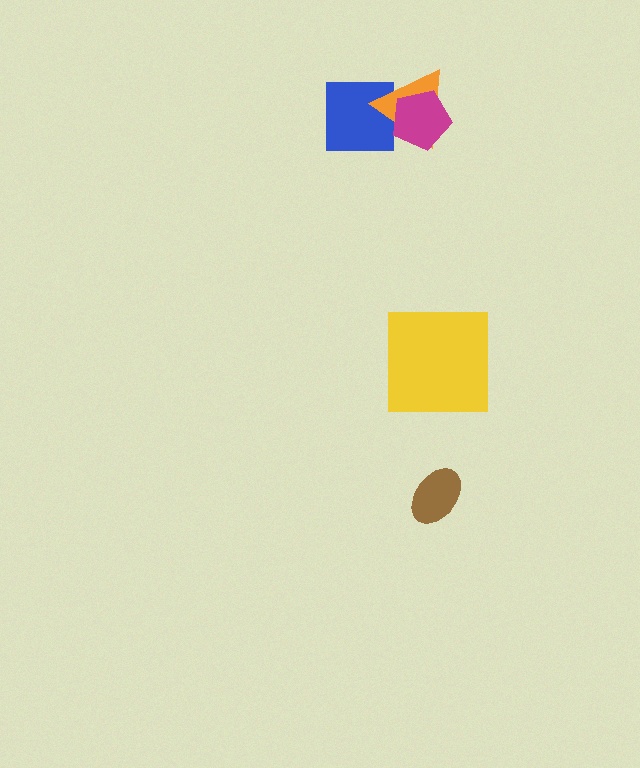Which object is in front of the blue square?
The orange triangle is in front of the blue square.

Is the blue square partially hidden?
Yes, it is partially covered by another shape.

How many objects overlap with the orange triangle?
2 objects overlap with the orange triangle.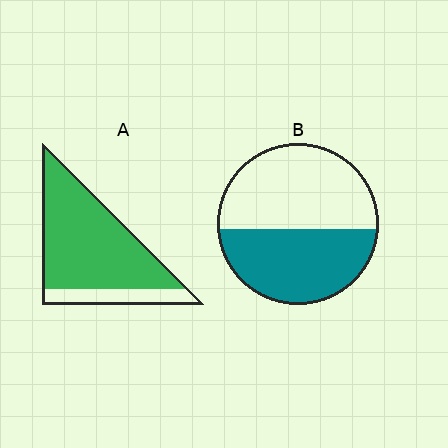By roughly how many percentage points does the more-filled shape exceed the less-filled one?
By roughly 35 percentage points (A over B).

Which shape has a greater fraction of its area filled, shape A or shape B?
Shape A.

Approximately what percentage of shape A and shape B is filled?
A is approximately 80% and B is approximately 45%.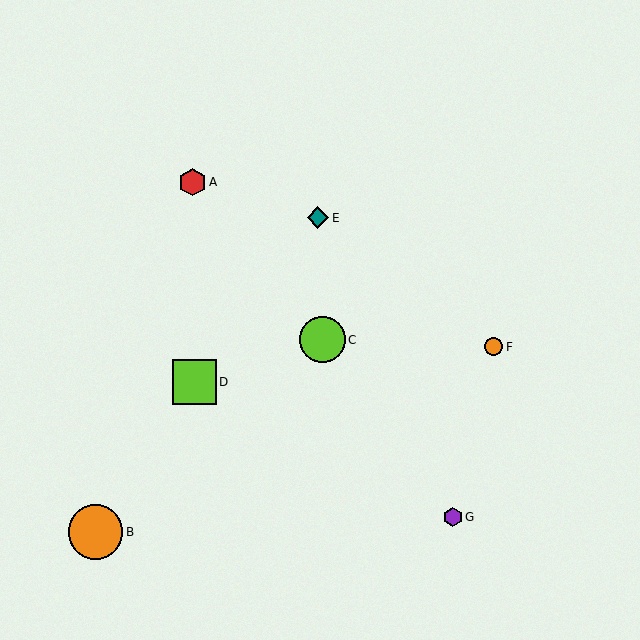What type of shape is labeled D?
Shape D is a lime square.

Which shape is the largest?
The orange circle (labeled B) is the largest.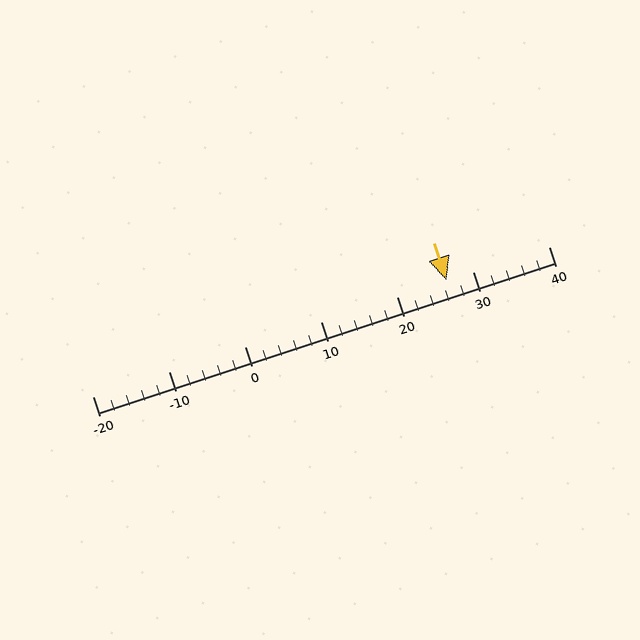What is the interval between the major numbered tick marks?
The major tick marks are spaced 10 units apart.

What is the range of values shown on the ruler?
The ruler shows values from -20 to 40.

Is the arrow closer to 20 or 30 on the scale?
The arrow is closer to 30.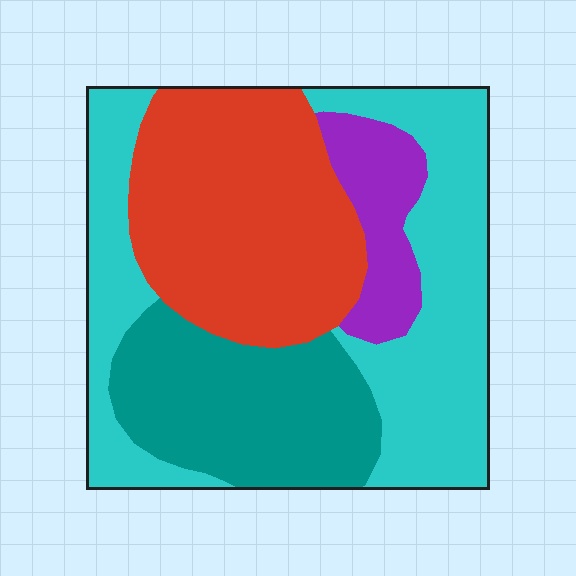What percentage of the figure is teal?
Teal takes up about one fifth (1/5) of the figure.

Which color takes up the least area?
Purple, at roughly 10%.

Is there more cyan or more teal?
Cyan.